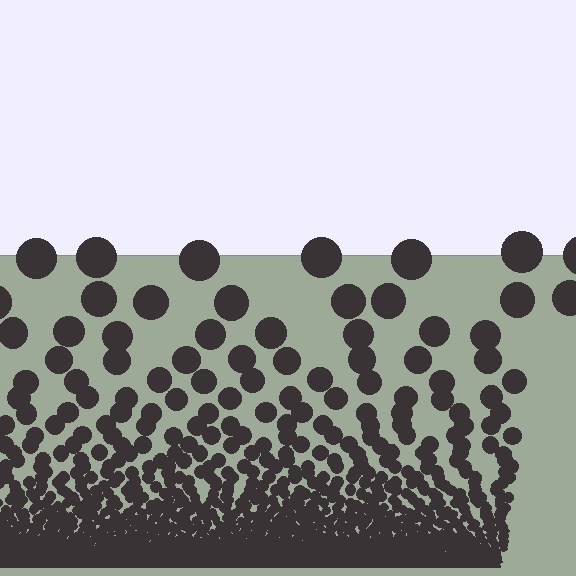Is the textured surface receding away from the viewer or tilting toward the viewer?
The surface appears to tilt toward the viewer. Texture elements get larger and sparser toward the top.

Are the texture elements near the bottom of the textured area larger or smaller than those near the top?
Smaller. The gradient is inverted — elements near the bottom are smaller and denser.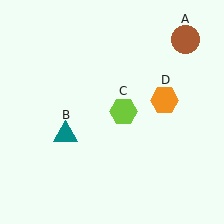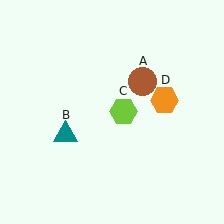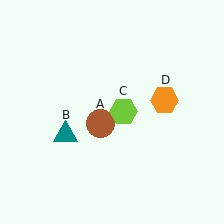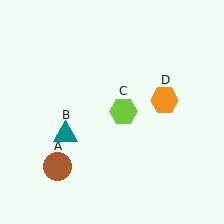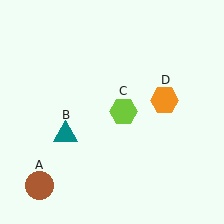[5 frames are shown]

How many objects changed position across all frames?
1 object changed position: brown circle (object A).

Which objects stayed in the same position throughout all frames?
Teal triangle (object B) and lime hexagon (object C) and orange hexagon (object D) remained stationary.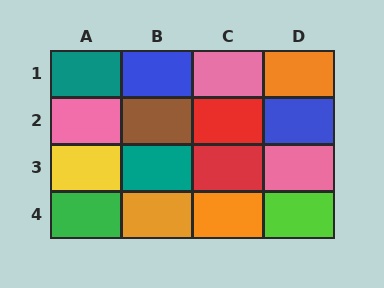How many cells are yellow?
1 cell is yellow.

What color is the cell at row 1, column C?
Pink.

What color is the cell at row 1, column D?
Orange.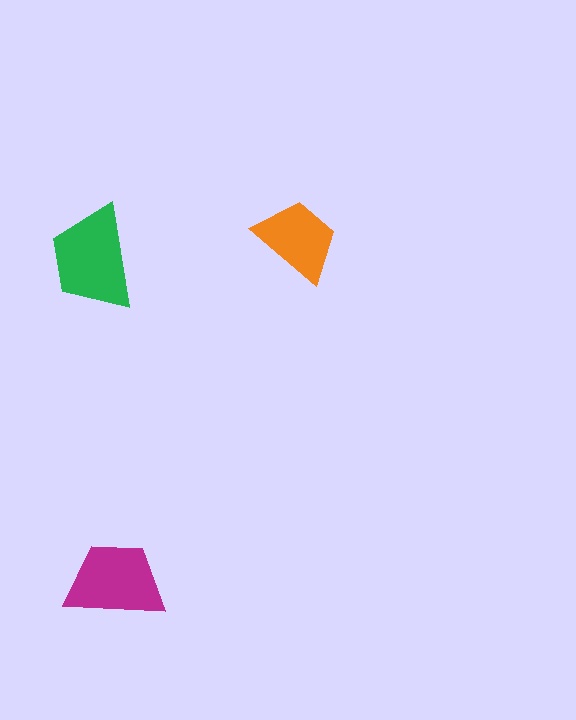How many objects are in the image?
There are 3 objects in the image.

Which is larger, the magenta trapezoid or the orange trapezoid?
The magenta one.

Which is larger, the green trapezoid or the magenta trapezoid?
The green one.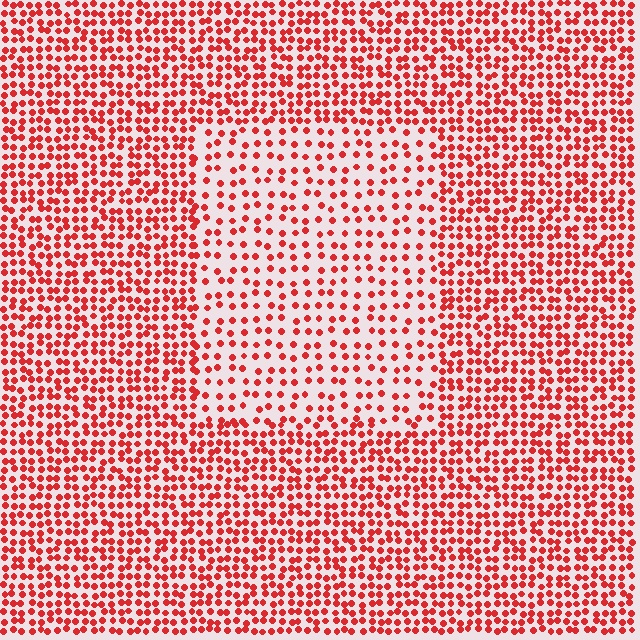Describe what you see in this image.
The image contains small red elements arranged at two different densities. A rectangle-shaped region is visible where the elements are less densely packed than the surrounding area.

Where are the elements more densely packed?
The elements are more densely packed outside the rectangle boundary.